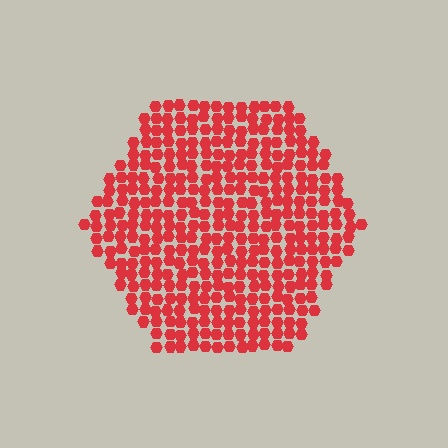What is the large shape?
The large shape is a hexagon.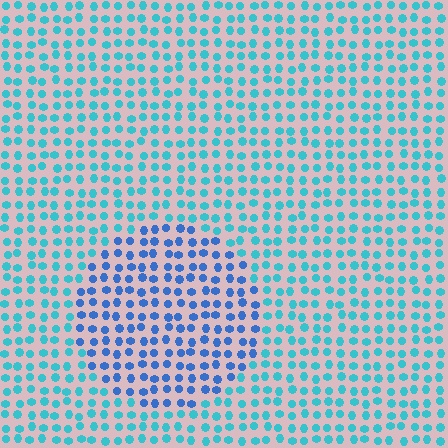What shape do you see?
I see a circle.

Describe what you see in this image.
The image is filled with small cyan elements in a uniform arrangement. A circle-shaped region is visible where the elements are tinted to a slightly different hue, forming a subtle color boundary.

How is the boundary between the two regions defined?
The boundary is defined purely by a slight shift in hue (about 34 degrees). Spacing, size, and orientation are identical on both sides.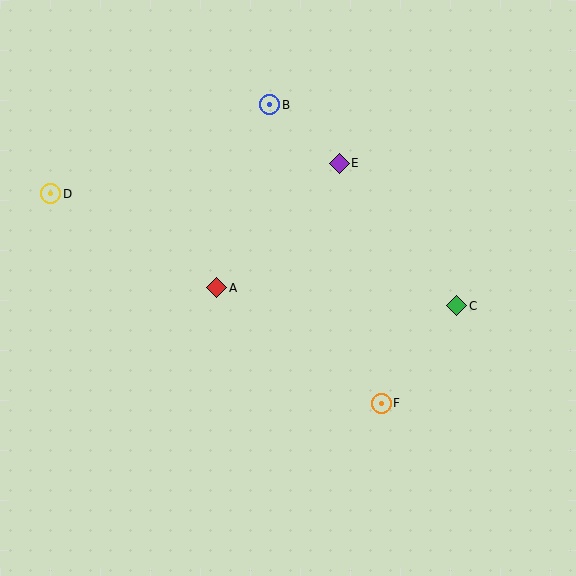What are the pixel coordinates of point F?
Point F is at (381, 403).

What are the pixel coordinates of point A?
Point A is at (217, 288).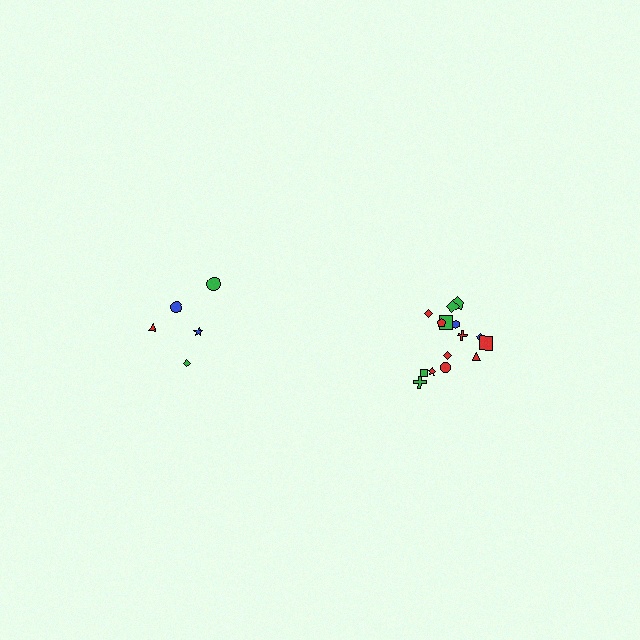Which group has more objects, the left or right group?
The right group.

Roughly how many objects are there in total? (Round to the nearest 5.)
Roughly 20 objects in total.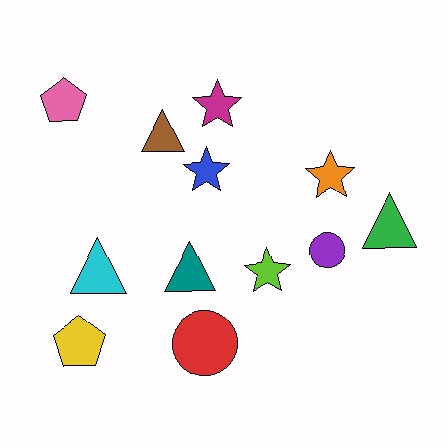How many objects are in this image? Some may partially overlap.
There are 12 objects.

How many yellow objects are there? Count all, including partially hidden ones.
There is 1 yellow object.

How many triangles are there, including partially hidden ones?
There are 4 triangles.